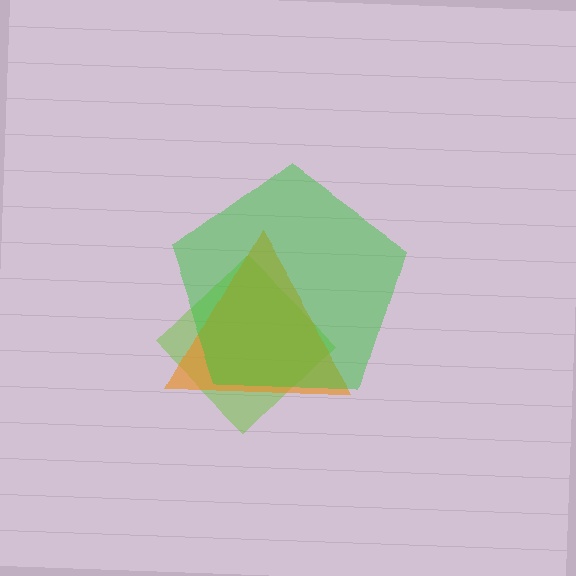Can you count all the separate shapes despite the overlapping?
Yes, there are 3 separate shapes.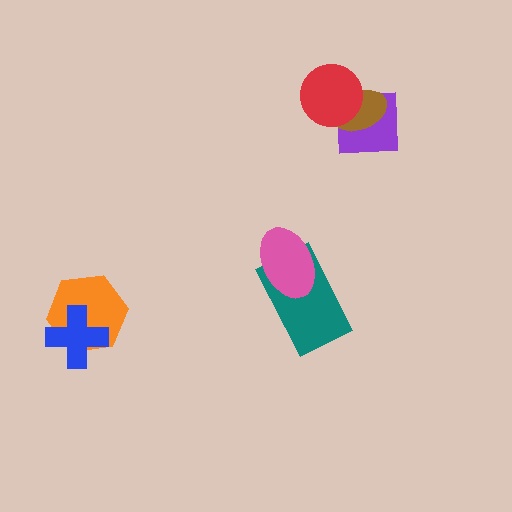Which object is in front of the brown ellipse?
The red circle is in front of the brown ellipse.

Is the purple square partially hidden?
Yes, it is partially covered by another shape.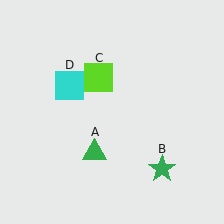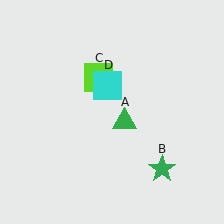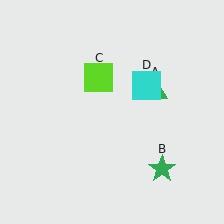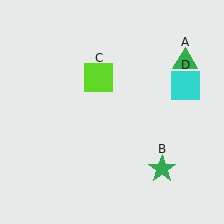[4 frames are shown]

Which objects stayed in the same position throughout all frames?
Green star (object B) and lime square (object C) remained stationary.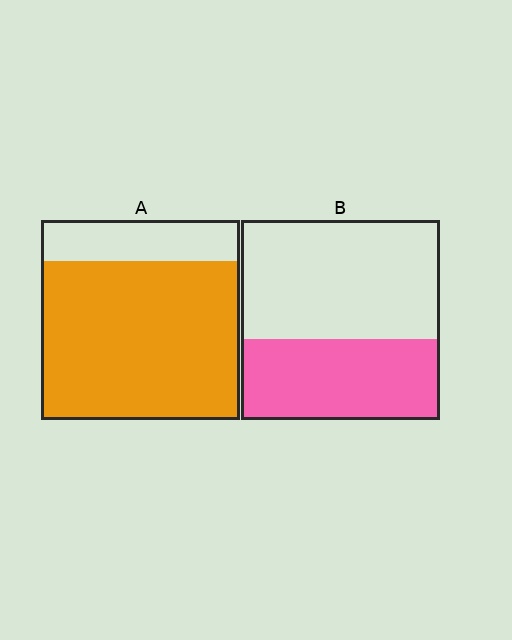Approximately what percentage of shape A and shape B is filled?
A is approximately 80% and B is approximately 40%.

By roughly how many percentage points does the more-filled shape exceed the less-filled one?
By roughly 40 percentage points (A over B).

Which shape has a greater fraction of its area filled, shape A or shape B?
Shape A.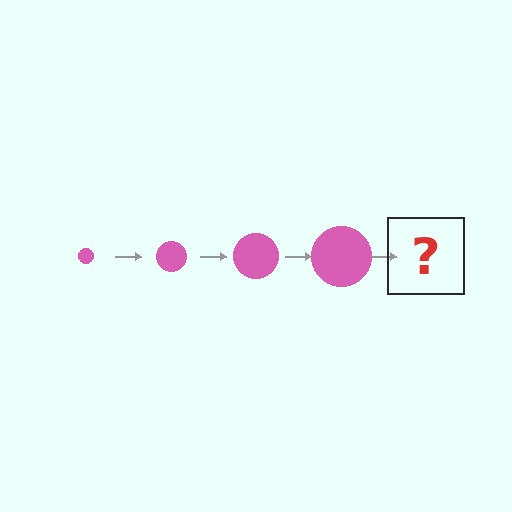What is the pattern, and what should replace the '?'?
The pattern is that the circle gets progressively larger each step. The '?' should be a pink circle, larger than the previous one.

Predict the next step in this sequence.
The next step is a pink circle, larger than the previous one.